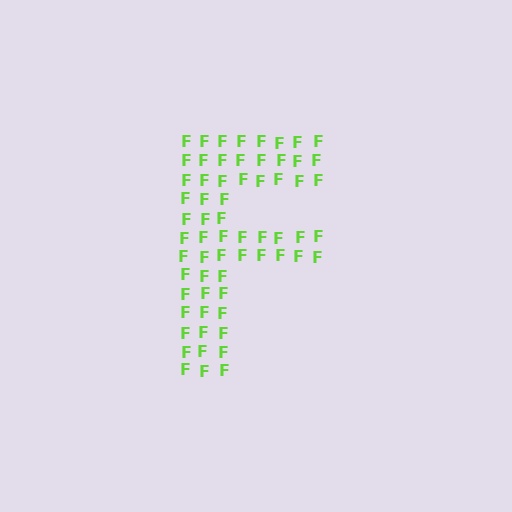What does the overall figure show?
The overall figure shows the letter F.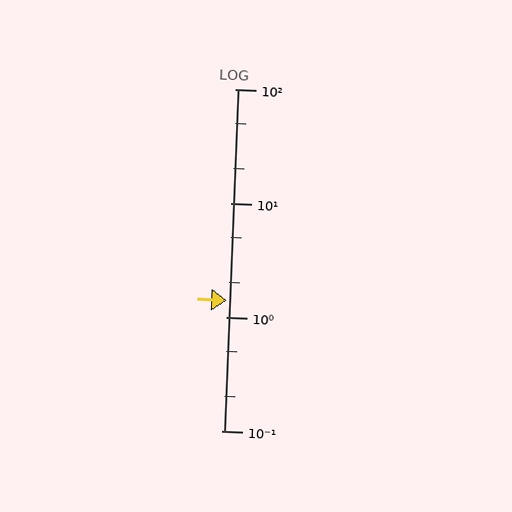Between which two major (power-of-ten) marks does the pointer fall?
The pointer is between 1 and 10.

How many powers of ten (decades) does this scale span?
The scale spans 3 decades, from 0.1 to 100.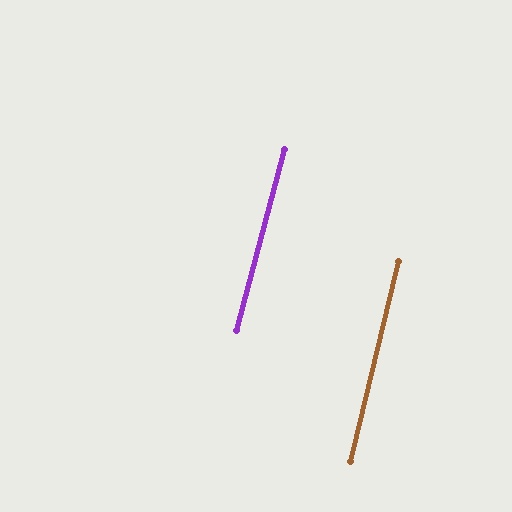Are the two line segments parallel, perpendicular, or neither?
Parallel — their directions differ by only 1.3°.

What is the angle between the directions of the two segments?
Approximately 1 degree.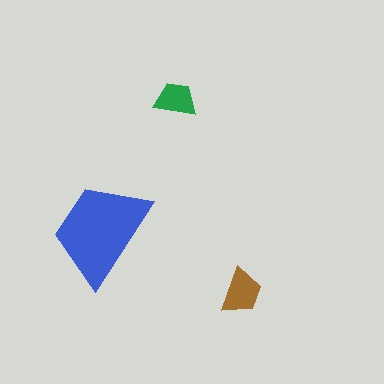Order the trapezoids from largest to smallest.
the blue one, the brown one, the green one.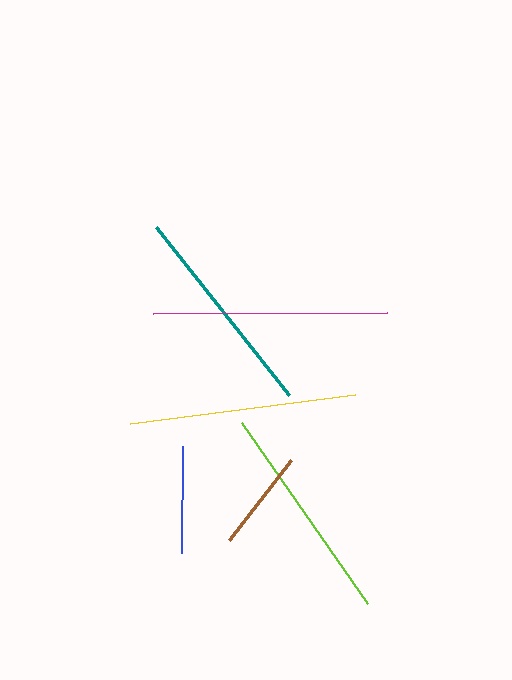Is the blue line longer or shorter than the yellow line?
The yellow line is longer than the blue line.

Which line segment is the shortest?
The brown line is the shortest at approximately 102 pixels.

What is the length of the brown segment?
The brown segment is approximately 102 pixels long.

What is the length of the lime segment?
The lime segment is approximately 220 pixels long.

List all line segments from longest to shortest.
From longest to shortest: magenta, yellow, lime, teal, blue, brown.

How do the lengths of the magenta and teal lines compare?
The magenta and teal lines are approximately the same length.